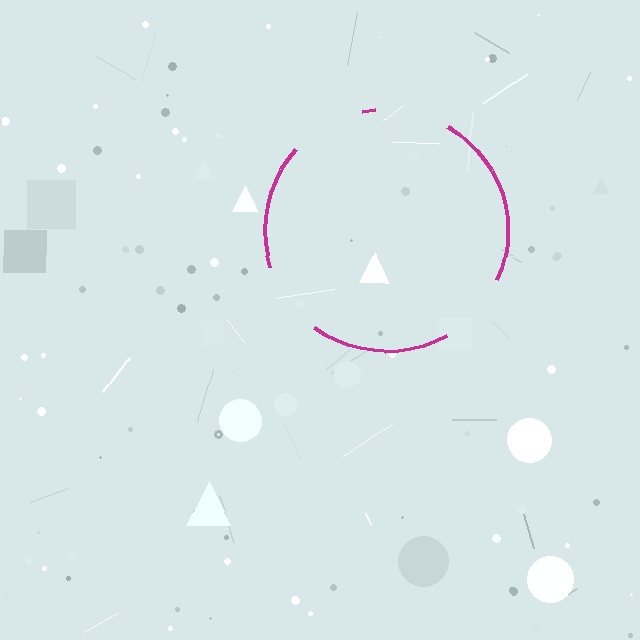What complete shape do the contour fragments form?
The contour fragments form a circle.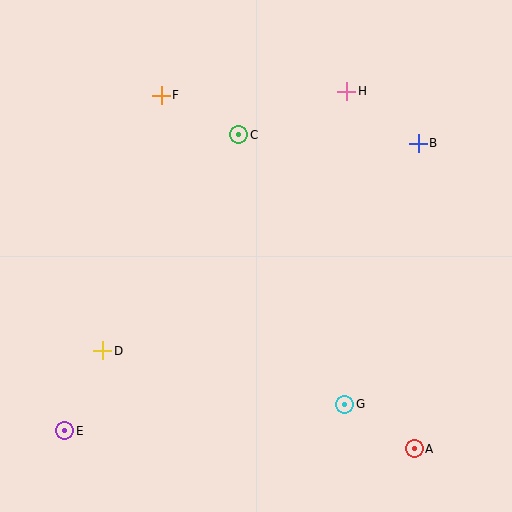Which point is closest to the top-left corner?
Point F is closest to the top-left corner.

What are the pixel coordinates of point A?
Point A is at (414, 449).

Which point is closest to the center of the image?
Point C at (239, 135) is closest to the center.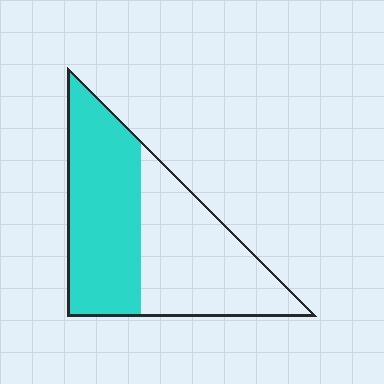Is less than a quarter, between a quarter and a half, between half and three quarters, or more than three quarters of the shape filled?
Between half and three quarters.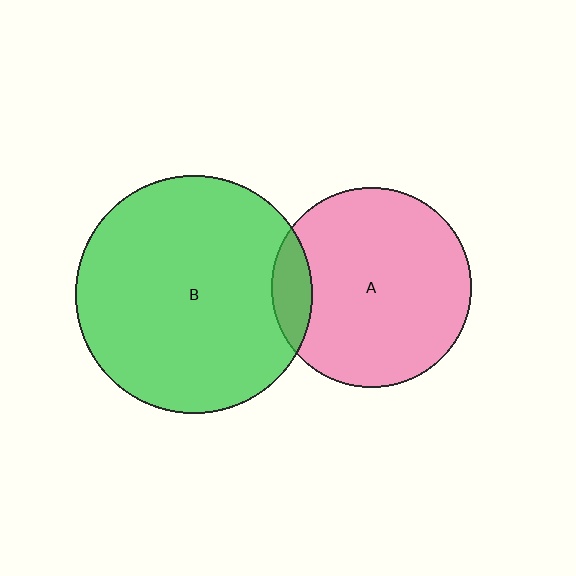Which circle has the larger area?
Circle B (green).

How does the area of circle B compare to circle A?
Approximately 1.4 times.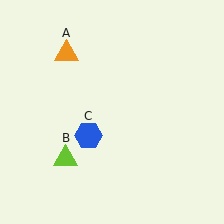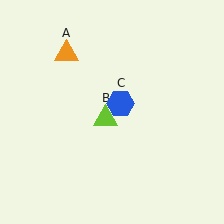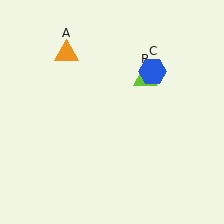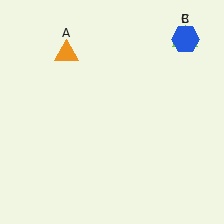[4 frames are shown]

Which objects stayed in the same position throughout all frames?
Orange triangle (object A) remained stationary.